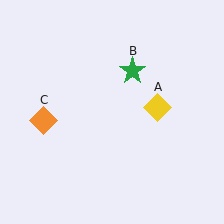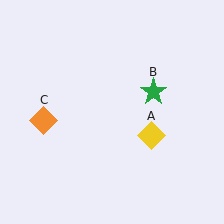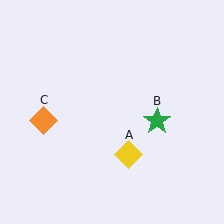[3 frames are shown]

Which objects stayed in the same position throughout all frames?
Orange diamond (object C) remained stationary.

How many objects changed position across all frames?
2 objects changed position: yellow diamond (object A), green star (object B).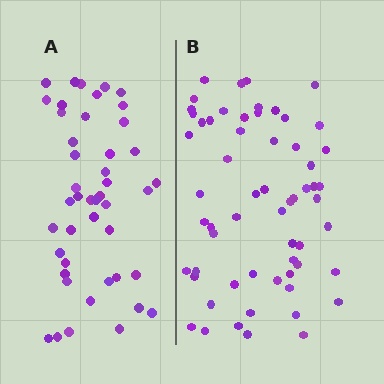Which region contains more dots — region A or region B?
Region B (the right region) has more dots.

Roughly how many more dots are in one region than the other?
Region B has approximately 15 more dots than region A.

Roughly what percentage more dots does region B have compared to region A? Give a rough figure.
About 35% more.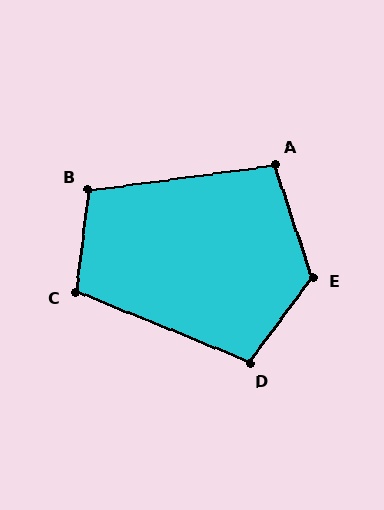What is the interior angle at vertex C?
Approximately 105 degrees (obtuse).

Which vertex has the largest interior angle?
E, at approximately 125 degrees.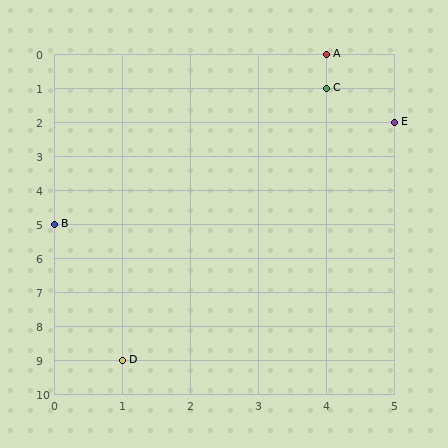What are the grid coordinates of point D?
Point D is at grid coordinates (1, 9).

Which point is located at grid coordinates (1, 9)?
Point D is at (1, 9).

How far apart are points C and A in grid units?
Points C and A are 1 row apart.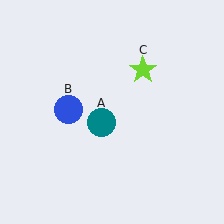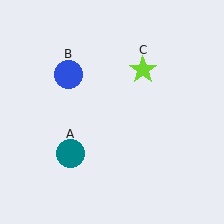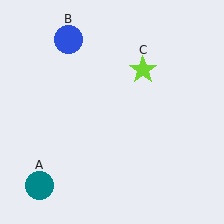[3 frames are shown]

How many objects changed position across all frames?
2 objects changed position: teal circle (object A), blue circle (object B).